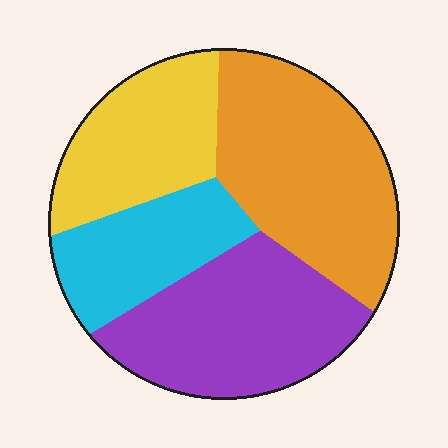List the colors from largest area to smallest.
From largest to smallest: orange, purple, yellow, cyan.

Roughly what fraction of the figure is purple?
Purple takes up between a sixth and a third of the figure.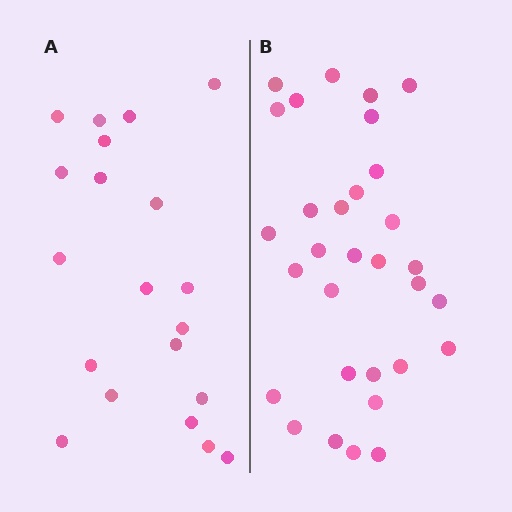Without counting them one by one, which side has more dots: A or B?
Region B (the right region) has more dots.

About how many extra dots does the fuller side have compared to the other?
Region B has roughly 12 or so more dots than region A.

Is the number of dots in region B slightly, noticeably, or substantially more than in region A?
Region B has substantially more. The ratio is roughly 1.6 to 1.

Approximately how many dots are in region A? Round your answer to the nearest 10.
About 20 dots.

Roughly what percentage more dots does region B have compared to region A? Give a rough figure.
About 55% more.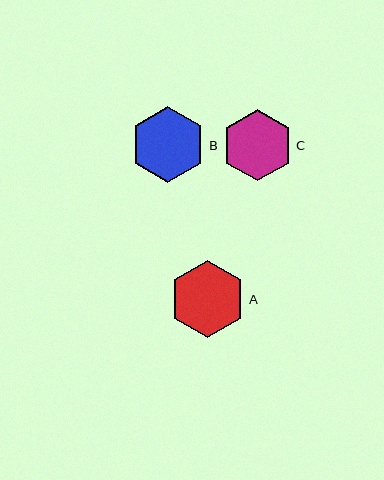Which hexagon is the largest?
Hexagon A is the largest with a size of approximately 77 pixels.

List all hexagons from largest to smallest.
From largest to smallest: A, B, C.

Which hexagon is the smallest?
Hexagon C is the smallest with a size of approximately 71 pixels.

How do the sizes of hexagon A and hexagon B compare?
Hexagon A and hexagon B are approximately the same size.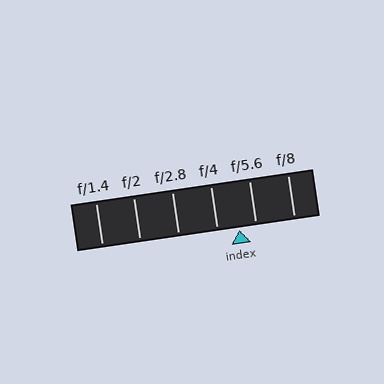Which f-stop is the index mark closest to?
The index mark is closest to f/5.6.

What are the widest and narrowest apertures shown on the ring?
The widest aperture shown is f/1.4 and the narrowest is f/8.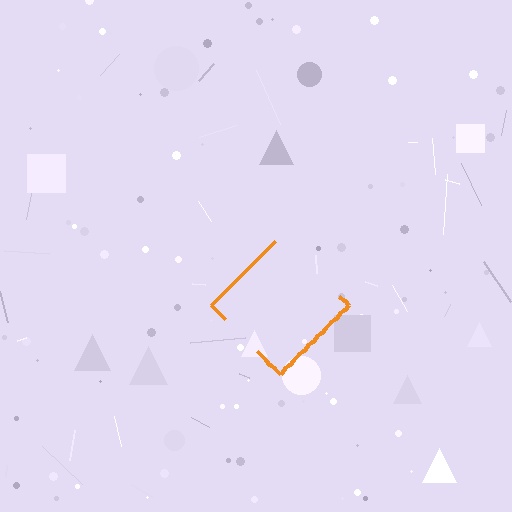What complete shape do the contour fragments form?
The contour fragments form a diamond.